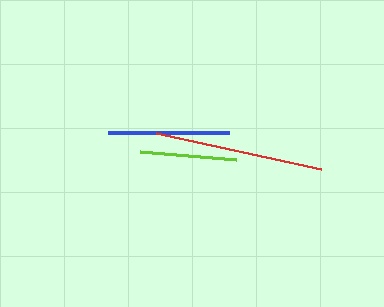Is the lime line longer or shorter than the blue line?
The blue line is longer than the lime line.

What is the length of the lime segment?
The lime segment is approximately 96 pixels long.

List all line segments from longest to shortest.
From longest to shortest: red, blue, lime.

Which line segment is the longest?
The red line is the longest at approximately 169 pixels.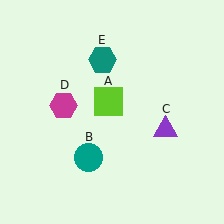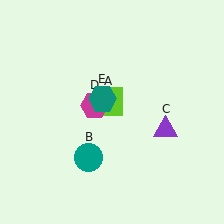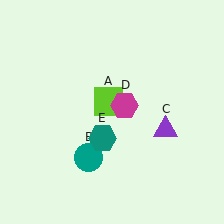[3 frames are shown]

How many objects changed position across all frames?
2 objects changed position: magenta hexagon (object D), teal hexagon (object E).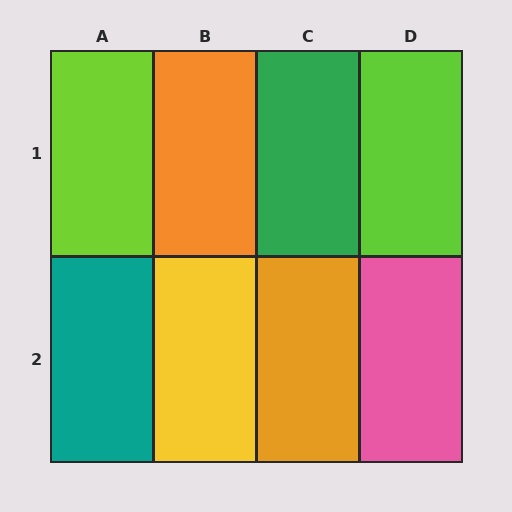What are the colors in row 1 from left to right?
Lime, orange, green, lime.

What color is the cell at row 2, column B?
Yellow.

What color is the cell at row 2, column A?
Teal.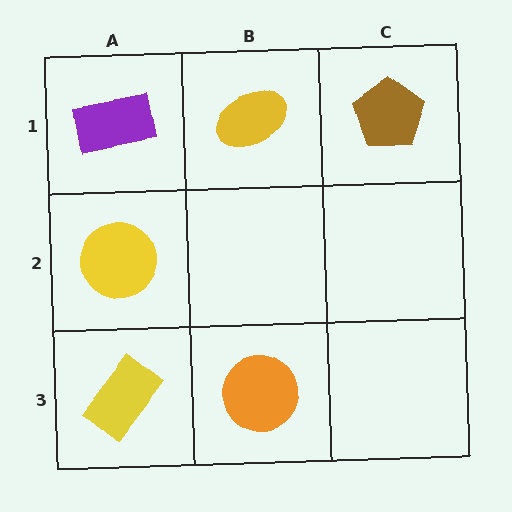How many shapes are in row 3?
2 shapes.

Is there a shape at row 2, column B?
No, that cell is empty.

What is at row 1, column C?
A brown pentagon.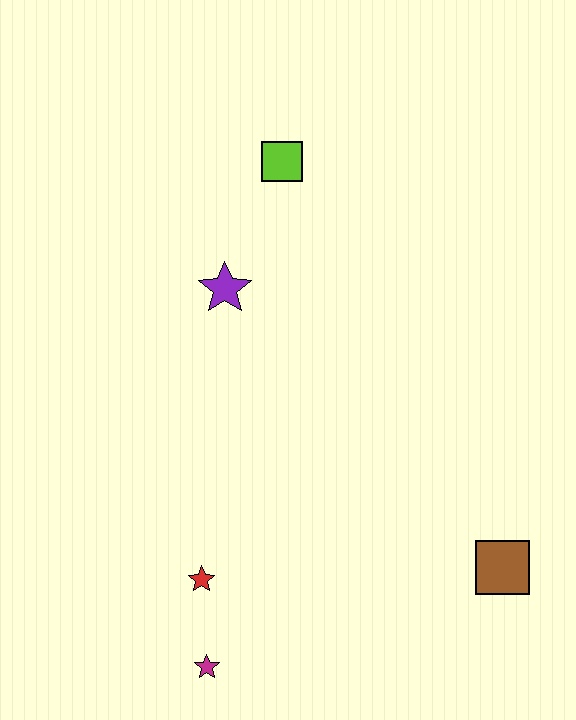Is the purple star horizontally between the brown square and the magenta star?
Yes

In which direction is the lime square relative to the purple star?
The lime square is above the purple star.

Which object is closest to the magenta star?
The red star is closest to the magenta star.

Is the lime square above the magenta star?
Yes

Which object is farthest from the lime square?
The magenta star is farthest from the lime square.